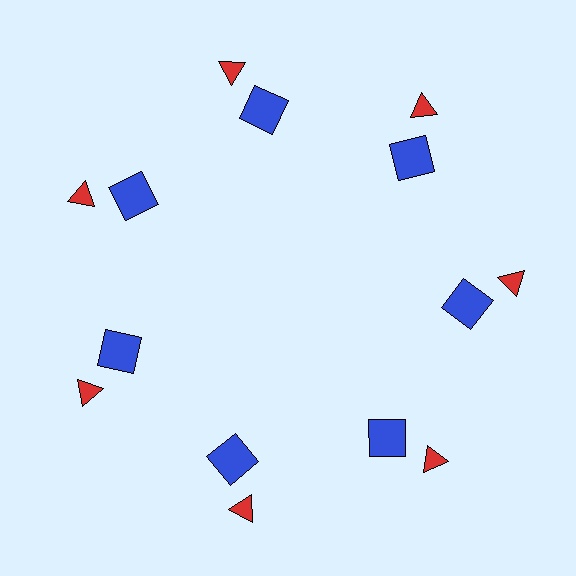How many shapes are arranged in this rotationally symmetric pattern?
There are 14 shapes, arranged in 7 groups of 2.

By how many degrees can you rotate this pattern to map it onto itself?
The pattern maps onto itself every 51 degrees of rotation.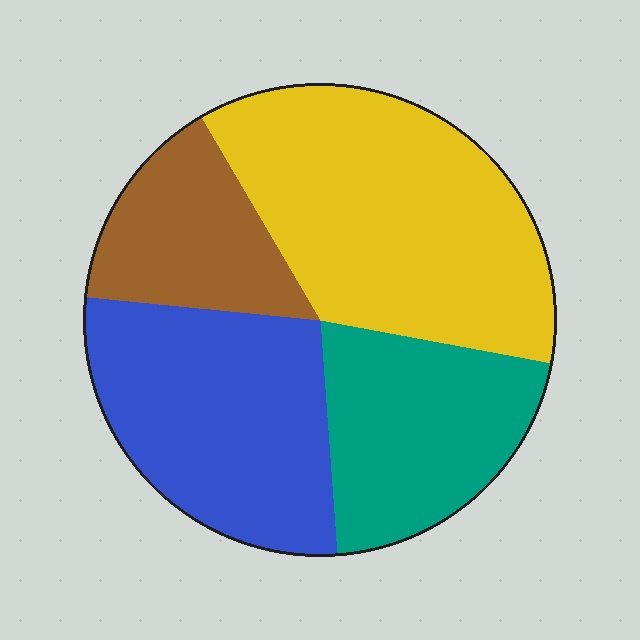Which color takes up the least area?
Brown, at roughly 15%.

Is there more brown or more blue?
Blue.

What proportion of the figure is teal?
Teal takes up about one fifth (1/5) of the figure.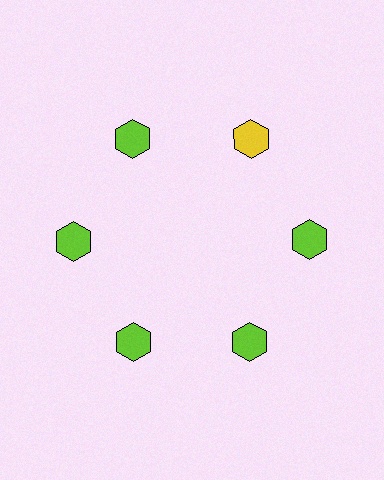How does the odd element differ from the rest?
It has a different color: yellow instead of lime.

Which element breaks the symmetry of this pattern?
The yellow hexagon at roughly the 1 o'clock position breaks the symmetry. All other shapes are lime hexagons.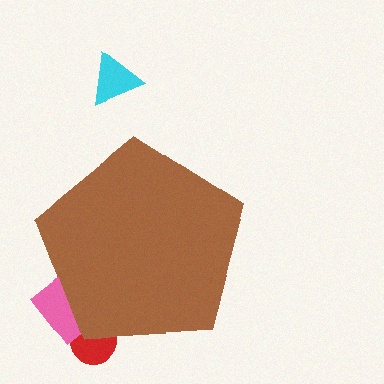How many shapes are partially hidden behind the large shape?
2 shapes are partially hidden.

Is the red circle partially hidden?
Yes, the red circle is partially hidden behind the brown pentagon.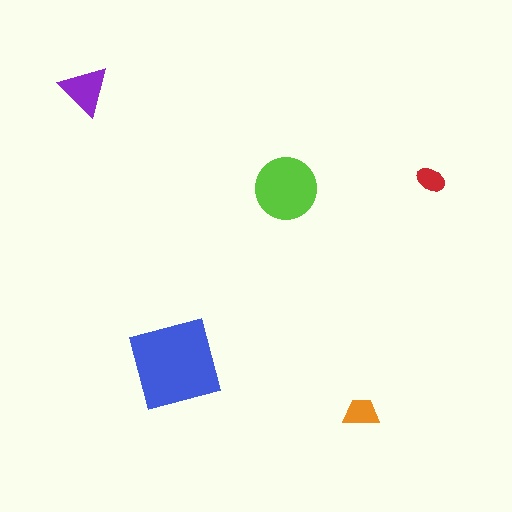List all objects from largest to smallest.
The blue square, the lime circle, the purple triangle, the orange trapezoid, the red ellipse.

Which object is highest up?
The purple triangle is topmost.